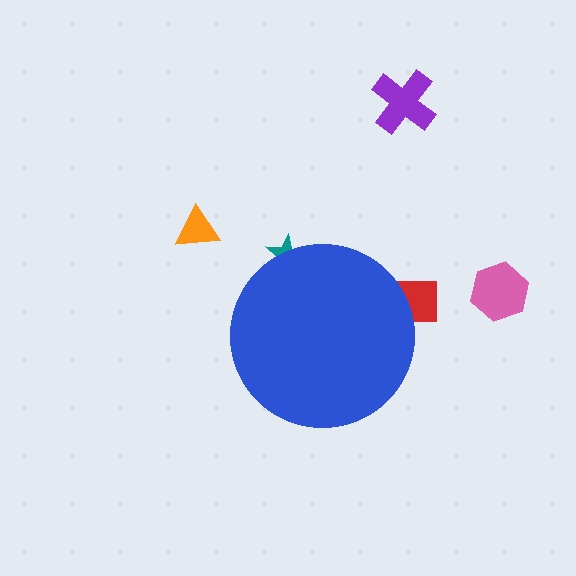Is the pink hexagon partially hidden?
No, the pink hexagon is fully visible.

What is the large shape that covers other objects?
A blue circle.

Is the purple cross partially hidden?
No, the purple cross is fully visible.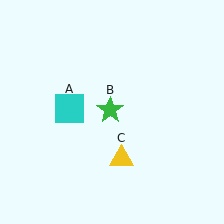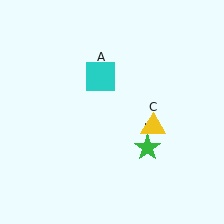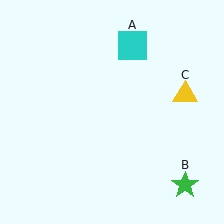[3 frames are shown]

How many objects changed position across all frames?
3 objects changed position: cyan square (object A), green star (object B), yellow triangle (object C).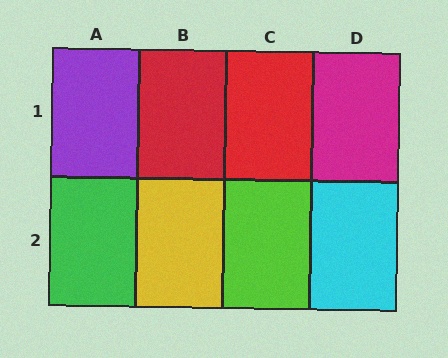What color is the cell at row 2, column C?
Lime.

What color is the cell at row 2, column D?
Cyan.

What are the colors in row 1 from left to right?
Purple, red, red, magenta.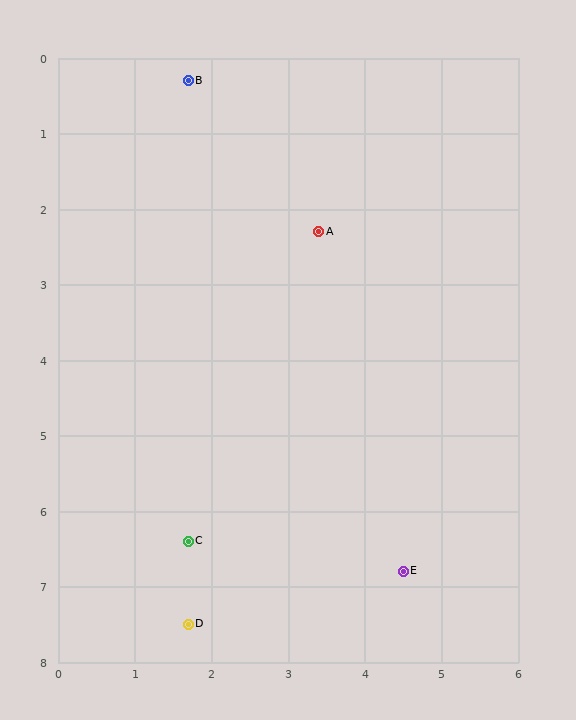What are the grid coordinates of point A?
Point A is at approximately (3.4, 2.3).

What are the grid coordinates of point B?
Point B is at approximately (1.7, 0.3).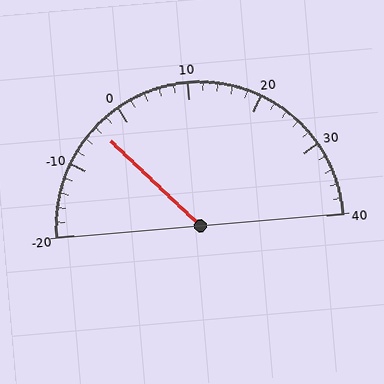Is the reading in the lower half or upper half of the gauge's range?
The reading is in the lower half of the range (-20 to 40).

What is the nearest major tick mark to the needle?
The nearest major tick mark is 0.